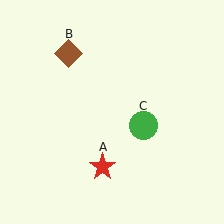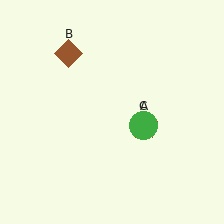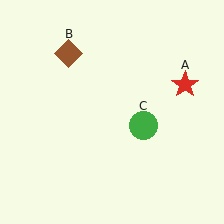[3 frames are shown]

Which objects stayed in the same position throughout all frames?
Brown diamond (object B) and green circle (object C) remained stationary.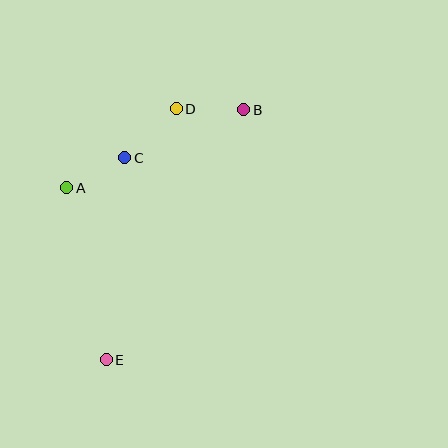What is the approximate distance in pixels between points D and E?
The distance between D and E is approximately 261 pixels.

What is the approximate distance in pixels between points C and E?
The distance between C and E is approximately 203 pixels.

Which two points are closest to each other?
Points A and C are closest to each other.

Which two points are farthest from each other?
Points B and E are farthest from each other.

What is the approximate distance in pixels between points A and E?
The distance between A and E is approximately 176 pixels.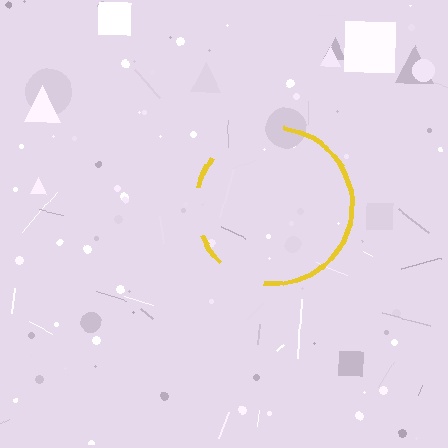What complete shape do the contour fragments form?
The contour fragments form a circle.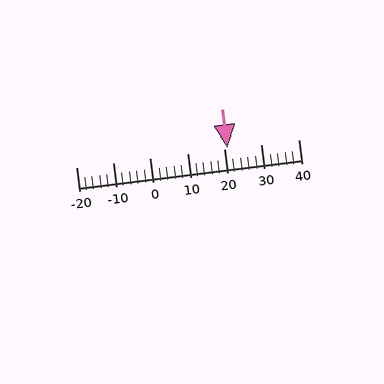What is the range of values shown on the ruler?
The ruler shows values from -20 to 40.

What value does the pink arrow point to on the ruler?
The pink arrow points to approximately 21.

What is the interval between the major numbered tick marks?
The major tick marks are spaced 10 units apart.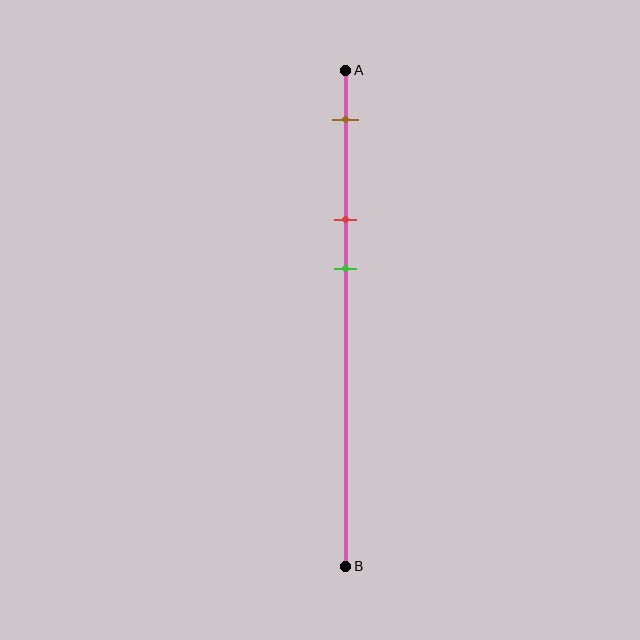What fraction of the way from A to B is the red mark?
The red mark is approximately 30% (0.3) of the way from A to B.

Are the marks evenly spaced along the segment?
Yes, the marks are approximately evenly spaced.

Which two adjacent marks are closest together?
The red and green marks are the closest adjacent pair.